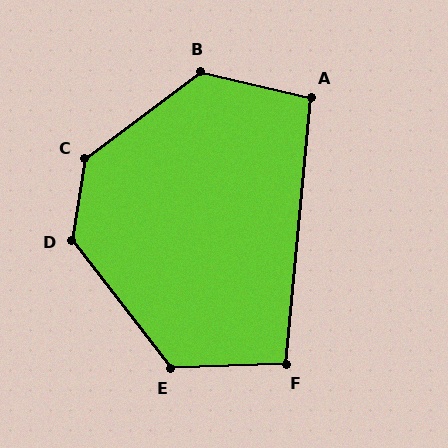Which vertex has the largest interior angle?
C, at approximately 136 degrees.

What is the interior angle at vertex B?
Approximately 130 degrees (obtuse).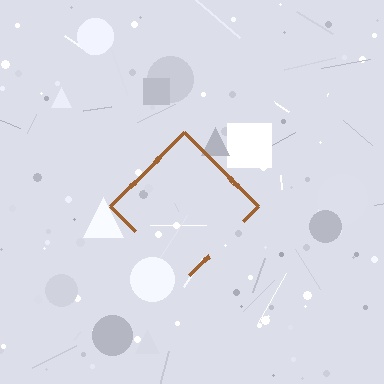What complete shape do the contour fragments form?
The contour fragments form a diamond.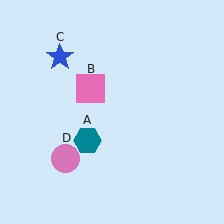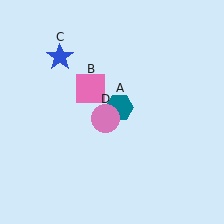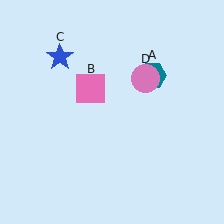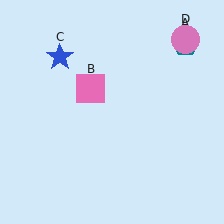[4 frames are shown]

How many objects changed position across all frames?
2 objects changed position: teal hexagon (object A), pink circle (object D).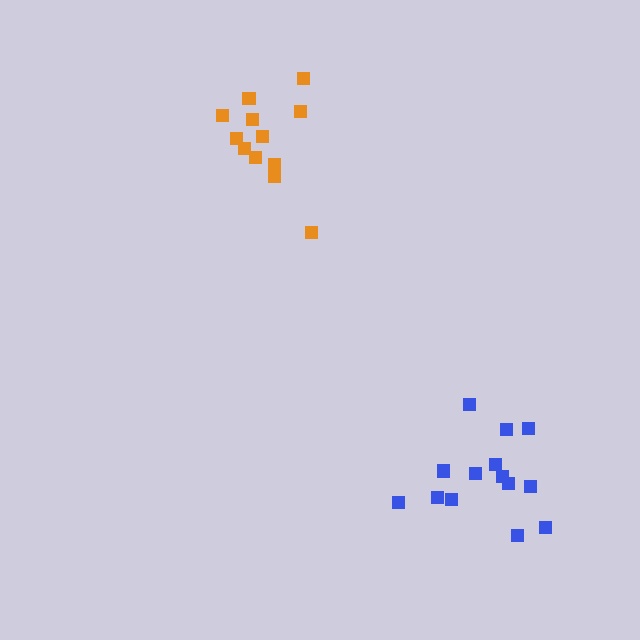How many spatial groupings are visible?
There are 2 spatial groupings.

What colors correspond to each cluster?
The clusters are colored: orange, blue.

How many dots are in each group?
Group 1: 12 dots, Group 2: 15 dots (27 total).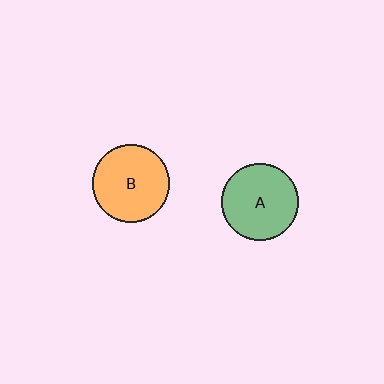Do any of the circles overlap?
No, none of the circles overlap.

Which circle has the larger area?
Circle B (orange).